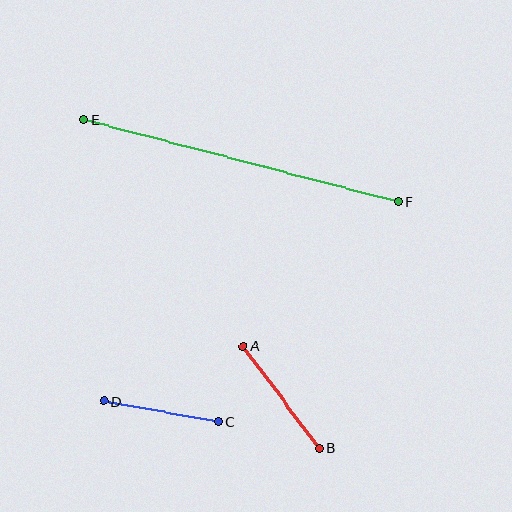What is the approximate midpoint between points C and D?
The midpoint is at approximately (161, 411) pixels.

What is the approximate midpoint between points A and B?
The midpoint is at approximately (281, 397) pixels.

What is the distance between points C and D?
The distance is approximately 116 pixels.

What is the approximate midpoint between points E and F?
The midpoint is at approximately (241, 161) pixels.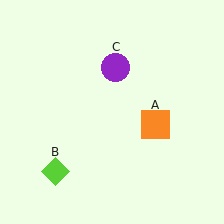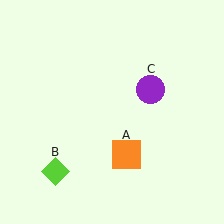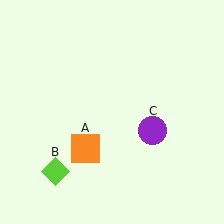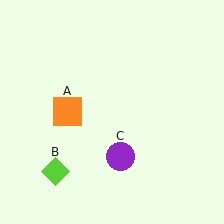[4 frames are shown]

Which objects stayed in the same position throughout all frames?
Lime diamond (object B) remained stationary.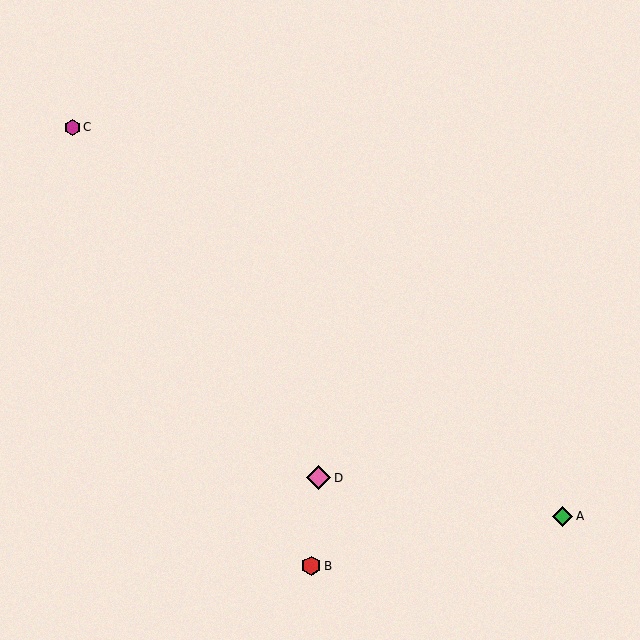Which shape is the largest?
The pink diamond (labeled D) is the largest.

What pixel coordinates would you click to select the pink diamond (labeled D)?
Click at (319, 478) to select the pink diamond D.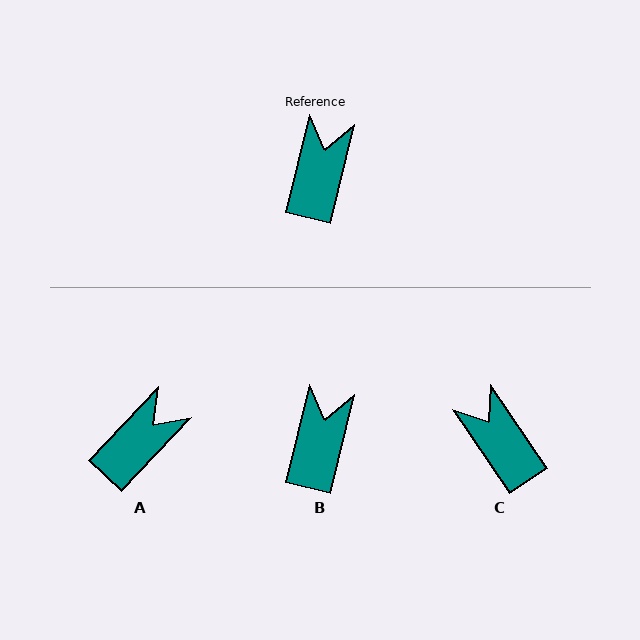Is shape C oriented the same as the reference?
No, it is off by about 48 degrees.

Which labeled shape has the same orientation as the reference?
B.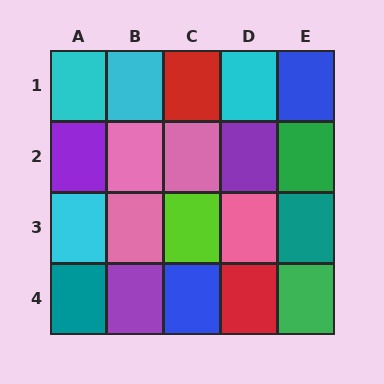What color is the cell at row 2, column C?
Pink.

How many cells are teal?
2 cells are teal.